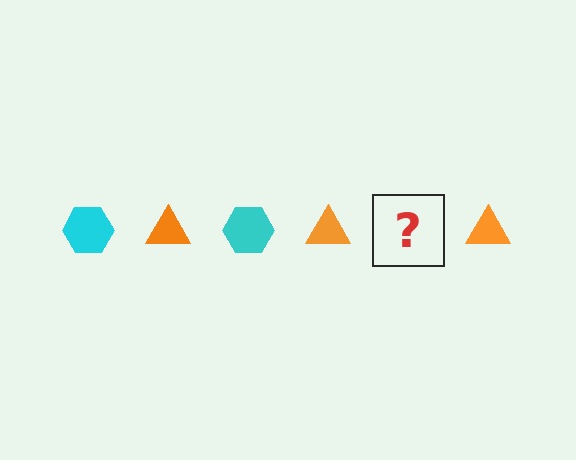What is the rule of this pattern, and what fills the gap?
The rule is that the pattern alternates between cyan hexagon and orange triangle. The gap should be filled with a cyan hexagon.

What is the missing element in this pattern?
The missing element is a cyan hexagon.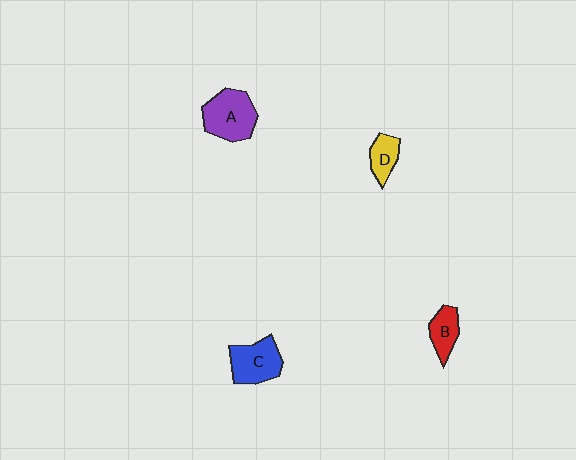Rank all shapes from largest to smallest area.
From largest to smallest: A (purple), C (blue), B (red), D (yellow).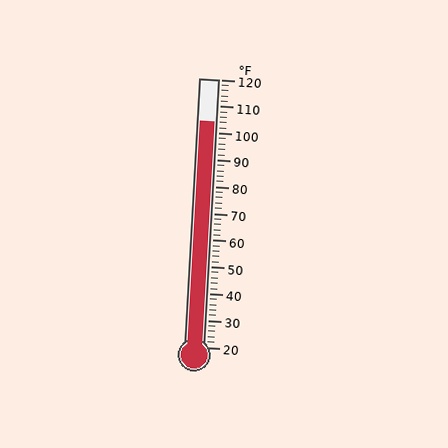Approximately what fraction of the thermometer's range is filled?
The thermometer is filled to approximately 85% of its range.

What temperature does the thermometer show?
The thermometer shows approximately 104°F.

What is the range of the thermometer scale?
The thermometer scale ranges from 20°F to 120°F.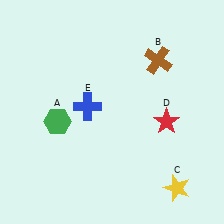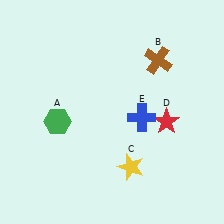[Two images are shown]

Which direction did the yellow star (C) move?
The yellow star (C) moved left.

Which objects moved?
The objects that moved are: the yellow star (C), the blue cross (E).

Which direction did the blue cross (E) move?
The blue cross (E) moved right.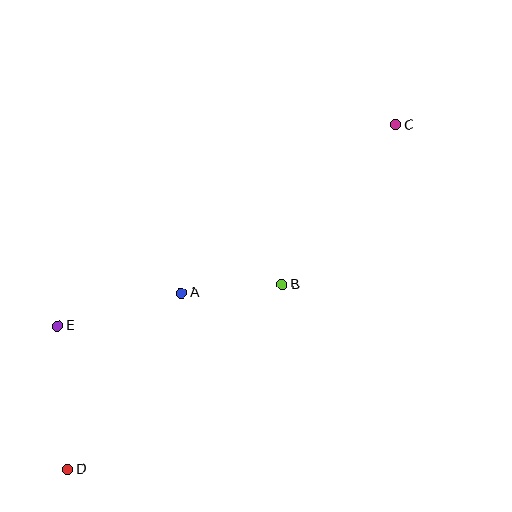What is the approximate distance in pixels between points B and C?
The distance between B and C is approximately 196 pixels.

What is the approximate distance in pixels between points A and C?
The distance between A and C is approximately 272 pixels.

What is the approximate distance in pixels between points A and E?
The distance between A and E is approximately 128 pixels.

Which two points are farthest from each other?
Points C and D are farthest from each other.